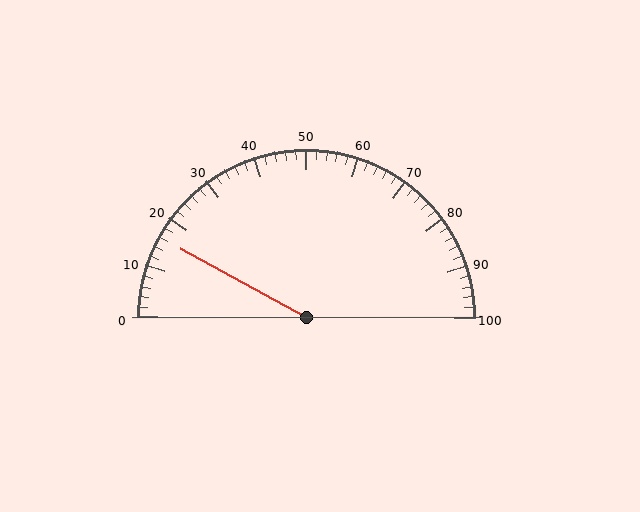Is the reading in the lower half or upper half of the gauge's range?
The reading is in the lower half of the range (0 to 100).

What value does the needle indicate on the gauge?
The needle indicates approximately 16.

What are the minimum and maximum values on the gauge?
The gauge ranges from 0 to 100.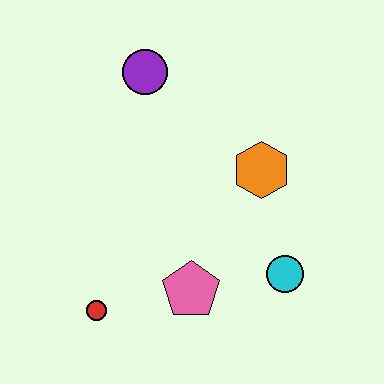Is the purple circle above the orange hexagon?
Yes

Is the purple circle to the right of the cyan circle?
No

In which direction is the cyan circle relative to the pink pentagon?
The cyan circle is to the right of the pink pentagon.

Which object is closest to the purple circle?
The orange hexagon is closest to the purple circle.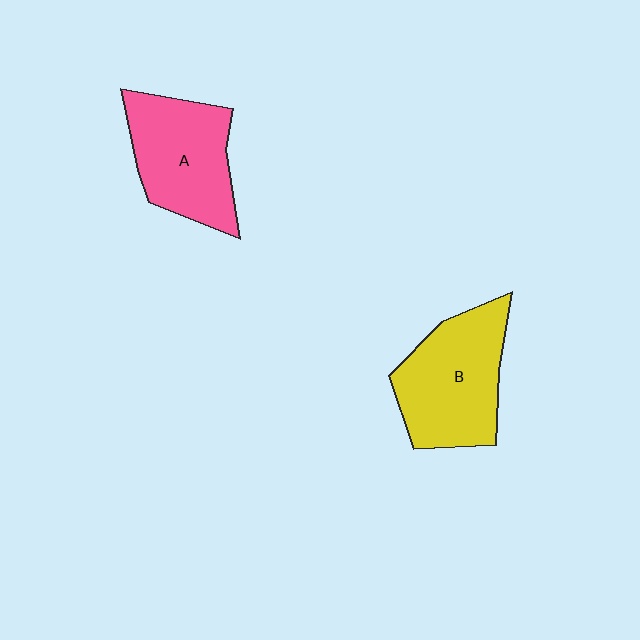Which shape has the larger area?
Shape B (yellow).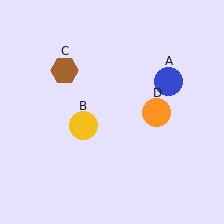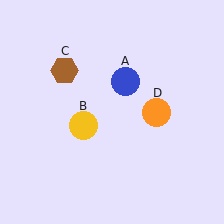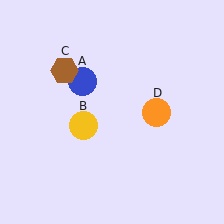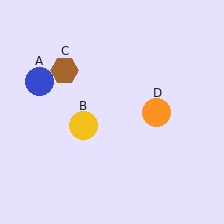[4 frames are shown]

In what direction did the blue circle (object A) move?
The blue circle (object A) moved left.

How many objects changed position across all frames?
1 object changed position: blue circle (object A).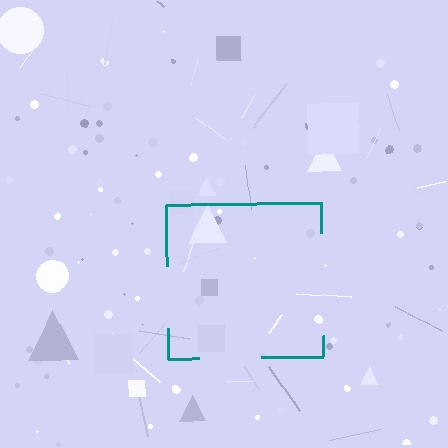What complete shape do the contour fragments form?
The contour fragments form a square.